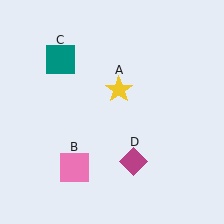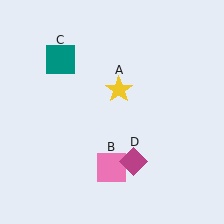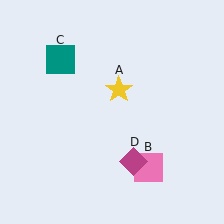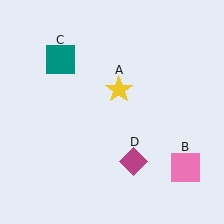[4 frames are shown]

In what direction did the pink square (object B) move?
The pink square (object B) moved right.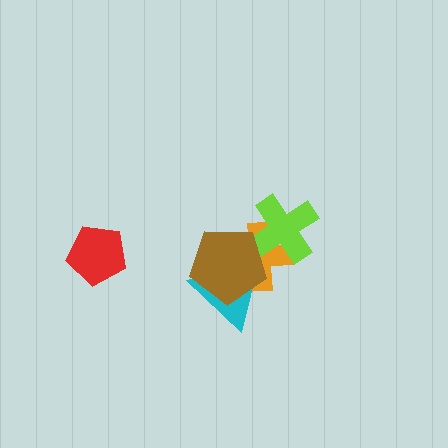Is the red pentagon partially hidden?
No, no other shape covers it.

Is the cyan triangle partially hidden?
Yes, it is partially covered by another shape.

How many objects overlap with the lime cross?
2 objects overlap with the lime cross.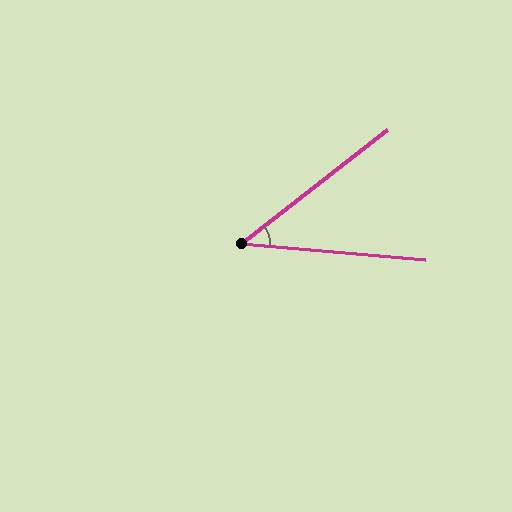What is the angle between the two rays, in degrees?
Approximately 43 degrees.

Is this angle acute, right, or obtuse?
It is acute.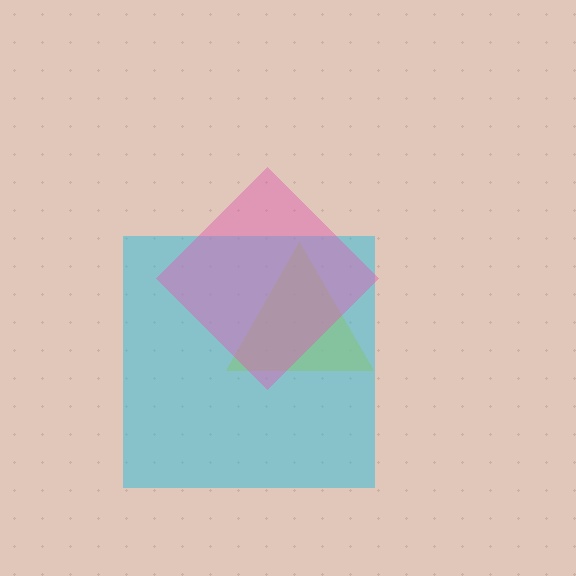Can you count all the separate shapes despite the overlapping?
Yes, there are 3 separate shapes.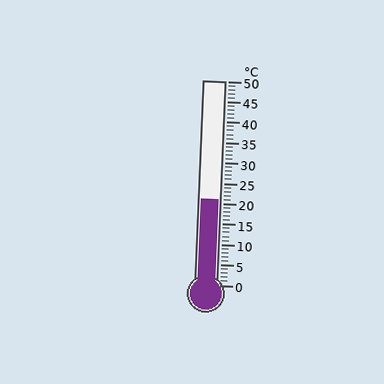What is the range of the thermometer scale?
The thermometer scale ranges from 0°C to 50°C.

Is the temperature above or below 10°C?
The temperature is above 10°C.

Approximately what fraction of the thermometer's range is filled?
The thermometer is filled to approximately 40% of its range.